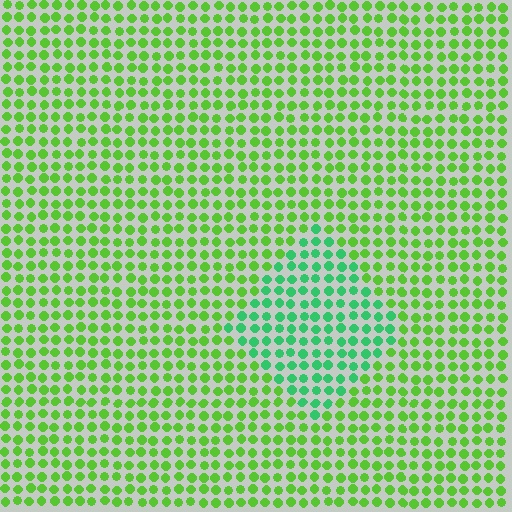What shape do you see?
I see a diamond.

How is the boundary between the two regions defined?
The boundary is defined purely by a slight shift in hue (about 38 degrees). Spacing, size, and orientation are identical on both sides.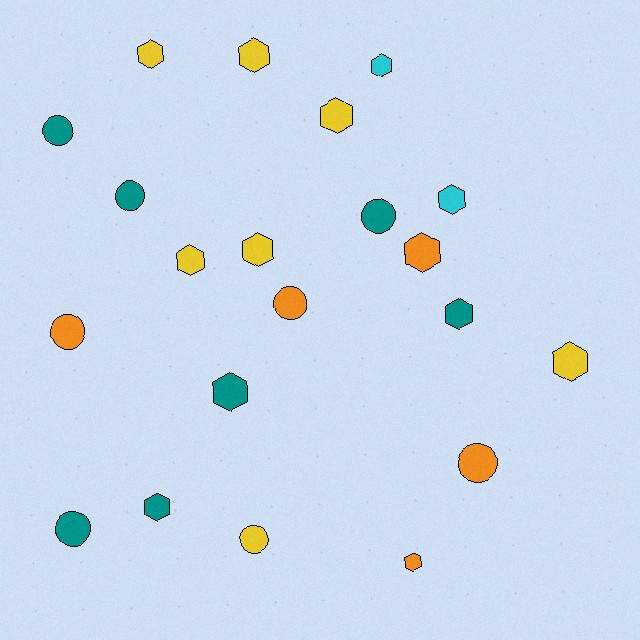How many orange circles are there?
There are 3 orange circles.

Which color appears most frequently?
Yellow, with 7 objects.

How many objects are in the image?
There are 21 objects.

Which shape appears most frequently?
Hexagon, with 13 objects.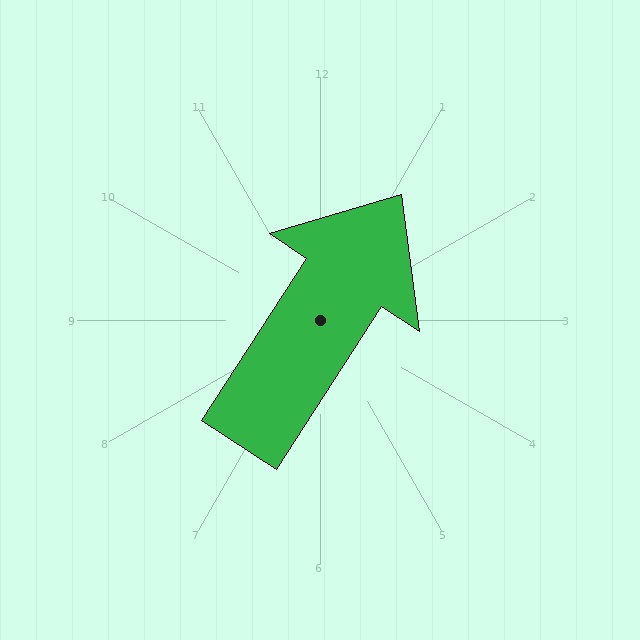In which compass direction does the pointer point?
Northeast.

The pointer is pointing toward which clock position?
Roughly 1 o'clock.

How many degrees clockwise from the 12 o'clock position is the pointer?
Approximately 33 degrees.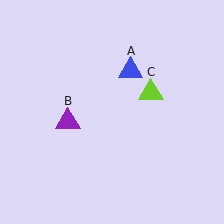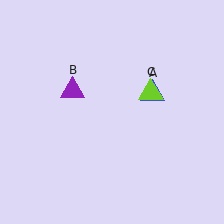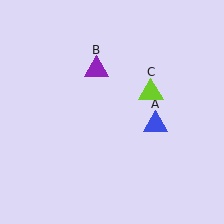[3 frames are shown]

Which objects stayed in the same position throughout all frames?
Lime triangle (object C) remained stationary.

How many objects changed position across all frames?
2 objects changed position: blue triangle (object A), purple triangle (object B).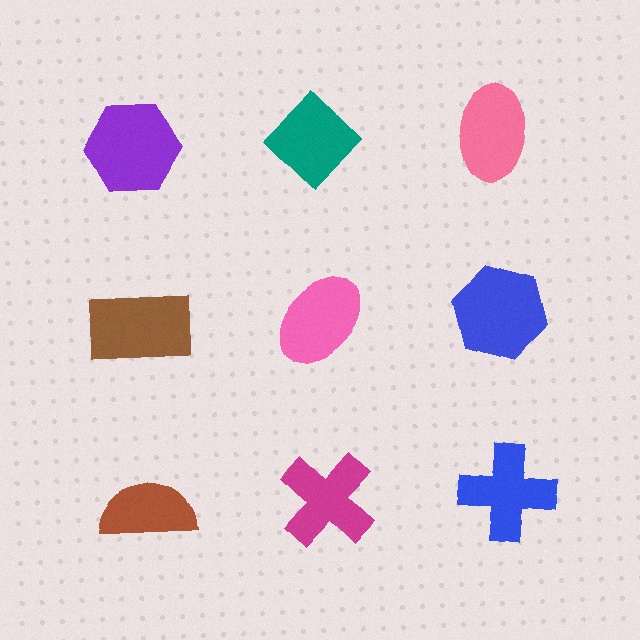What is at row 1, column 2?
A teal diamond.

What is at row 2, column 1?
A brown rectangle.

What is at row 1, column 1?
A purple hexagon.